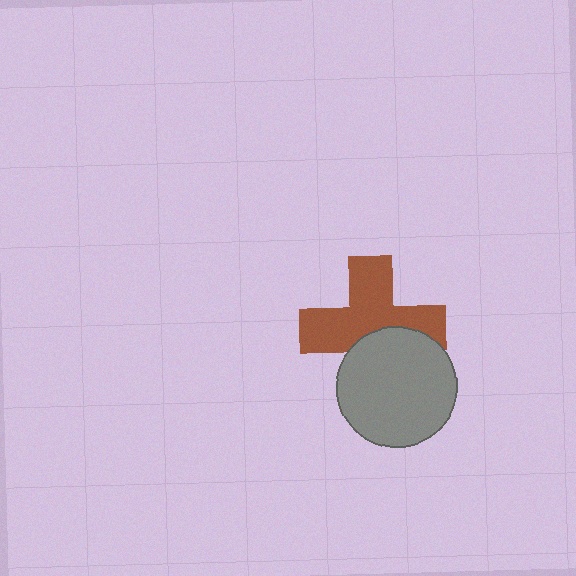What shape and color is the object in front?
The object in front is a gray circle.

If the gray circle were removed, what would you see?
You would see the complete brown cross.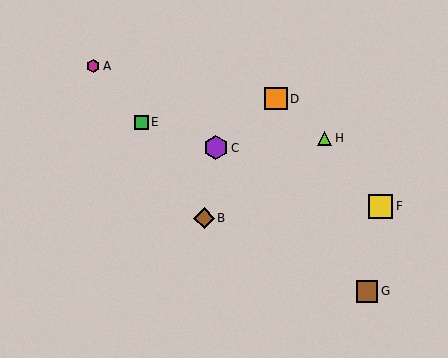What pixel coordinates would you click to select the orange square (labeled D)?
Click at (276, 99) to select the orange square D.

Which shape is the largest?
The purple hexagon (labeled C) is the largest.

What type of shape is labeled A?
Shape A is a magenta hexagon.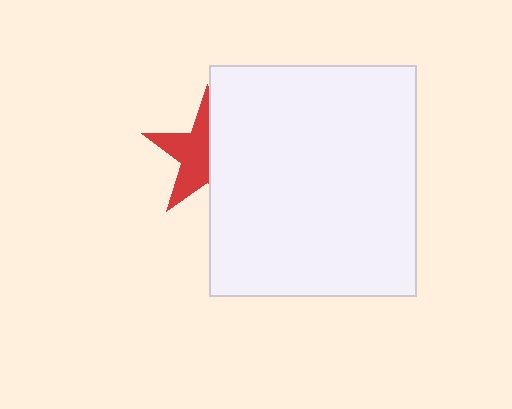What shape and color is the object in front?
The object in front is a white rectangle.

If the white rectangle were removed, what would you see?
You would see the complete red star.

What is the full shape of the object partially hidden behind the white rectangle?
The partially hidden object is a red star.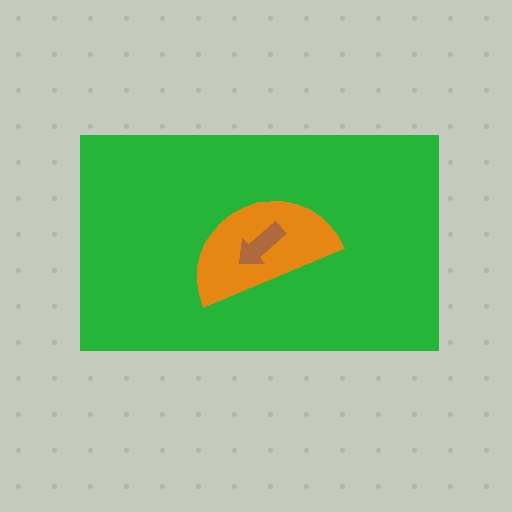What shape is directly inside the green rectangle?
The orange semicircle.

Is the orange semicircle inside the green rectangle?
Yes.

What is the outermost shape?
The green rectangle.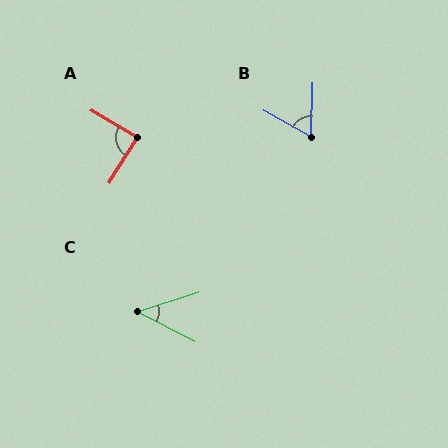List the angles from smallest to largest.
C (45°), B (63°), A (88°).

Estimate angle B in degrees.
Approximately 63 degrees.